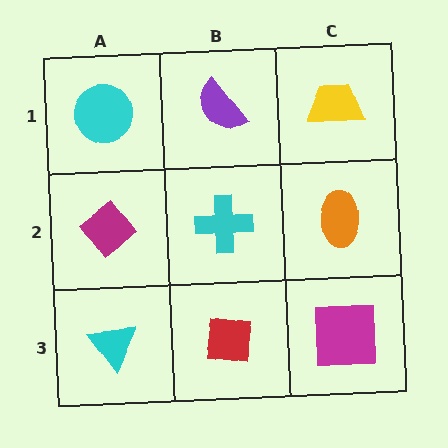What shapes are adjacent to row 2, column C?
A yellow trapezoid (row 1, column C), a magenta square (row 3, column C), a cyan cross (row 2, column B).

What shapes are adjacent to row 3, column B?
A cyan cross (row 2, column B), a cyan triangle (row 3, column A), a magenta square (row 3, column C).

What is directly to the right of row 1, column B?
A yellow trapezoid.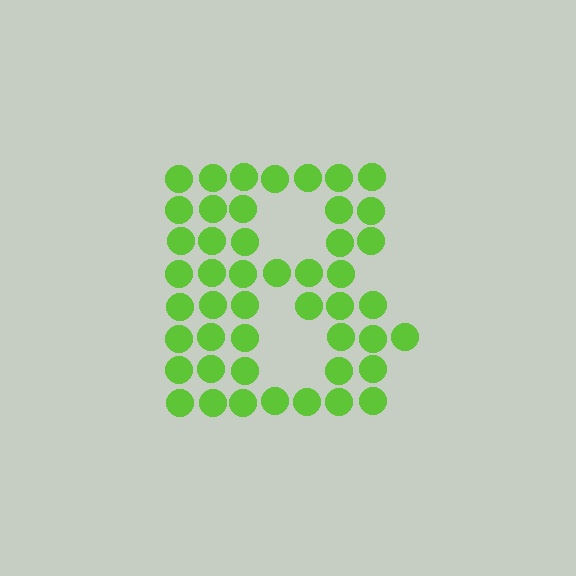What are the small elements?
The small elements are circles.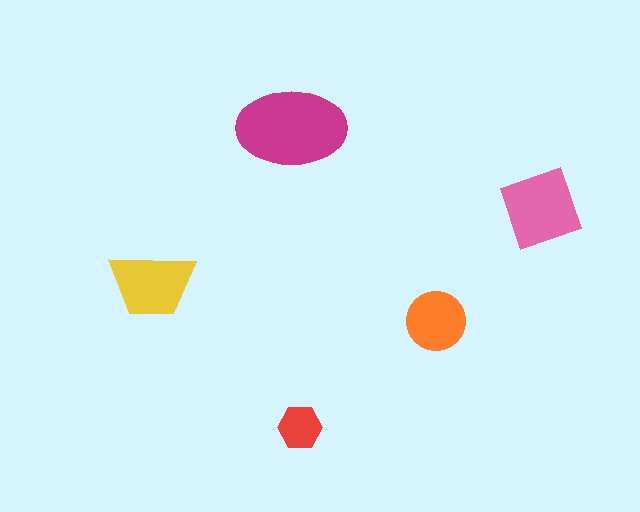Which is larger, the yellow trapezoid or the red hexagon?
The yellow trapezoid.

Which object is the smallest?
The red hexagon.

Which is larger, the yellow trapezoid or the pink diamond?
The pink diamond.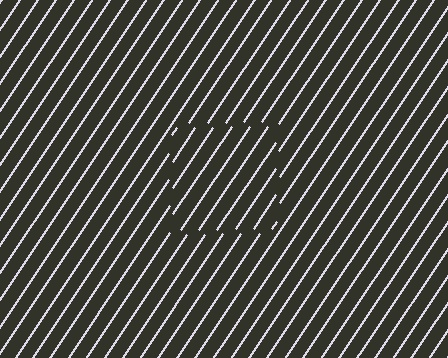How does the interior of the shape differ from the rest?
The interior of the shape contains the same grating, shifted by half a period — the contour is defined by the phase discontinuity where line-ends from the inner and outer gratings abut.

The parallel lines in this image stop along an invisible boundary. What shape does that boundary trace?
An illusory square. The interior of the shape contains the same grating, shifted by half a period — the contour is defined by the phase discontinuity where line-ends from the inner and outer gratings abut.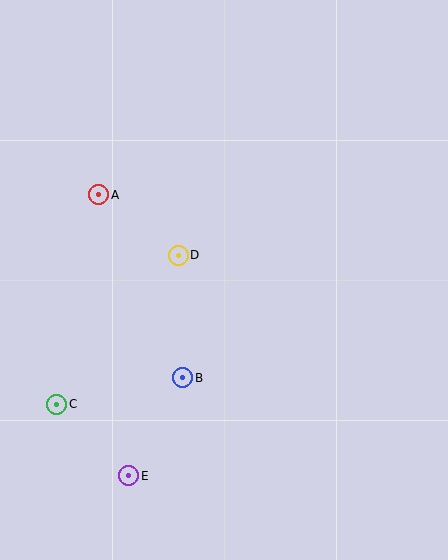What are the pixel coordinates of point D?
Point D is at (178, 255).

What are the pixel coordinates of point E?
Point E is at (129, 476).